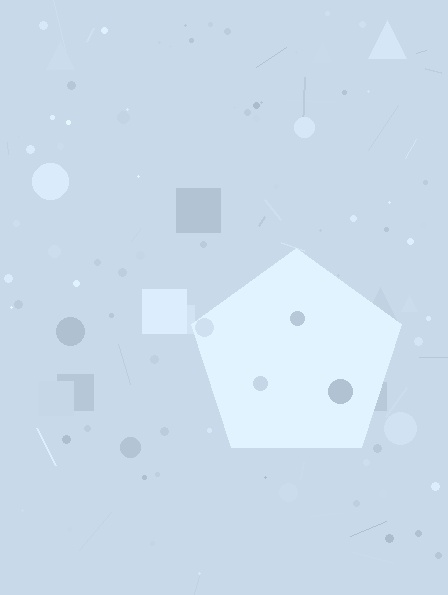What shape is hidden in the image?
A pentagon is hidden in the image.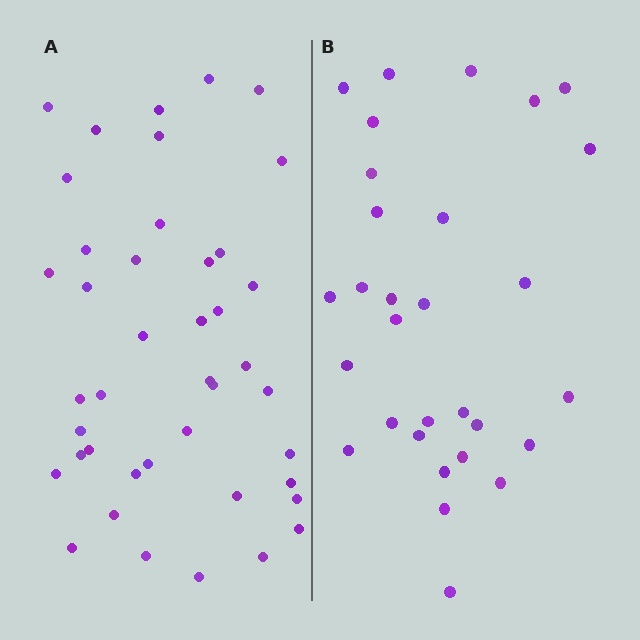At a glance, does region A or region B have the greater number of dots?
Region A (the left region) has more dots.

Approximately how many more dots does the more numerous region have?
Region A has roughly 12 or so more dots than region B.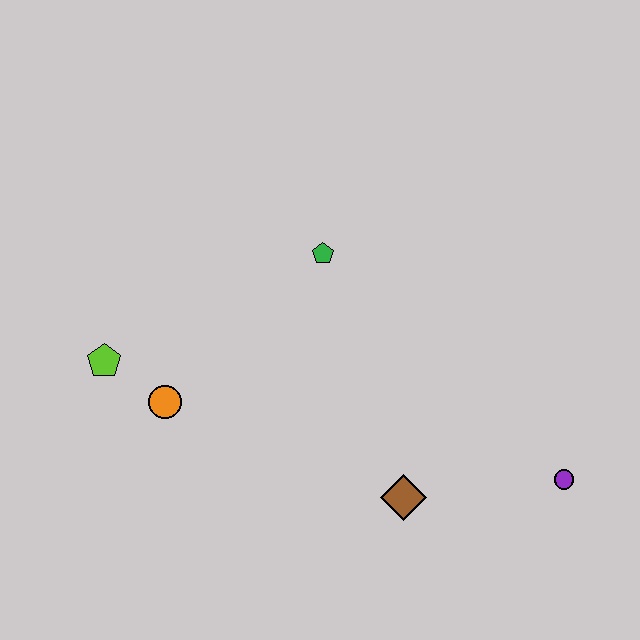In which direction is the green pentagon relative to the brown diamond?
The green pentagon is above the brown diamond.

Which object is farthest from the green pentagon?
The purple circle is farthest from the green pentagon.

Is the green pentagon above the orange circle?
Yes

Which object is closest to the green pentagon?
The orange circle is closest to the green pentagon.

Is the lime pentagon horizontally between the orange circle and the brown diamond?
No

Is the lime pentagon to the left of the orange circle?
Yes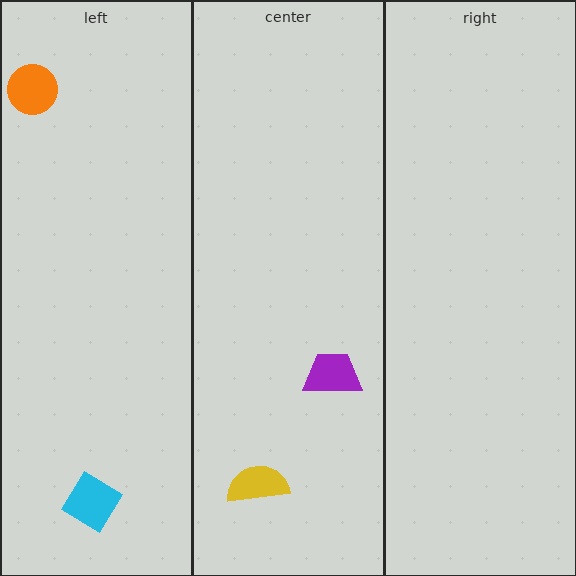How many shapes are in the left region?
2.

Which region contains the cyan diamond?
The left region.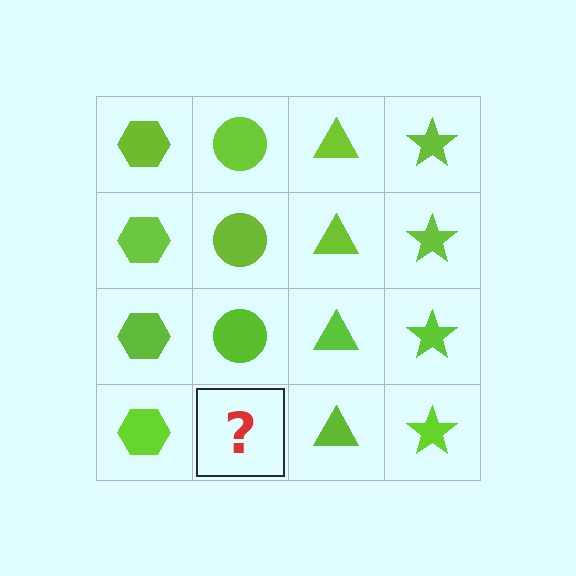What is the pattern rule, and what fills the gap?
The rule is that each column has a consistent shape. The gap should be filled with a lime circle.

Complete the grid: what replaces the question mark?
The question mark should be replaced with a lime circle.